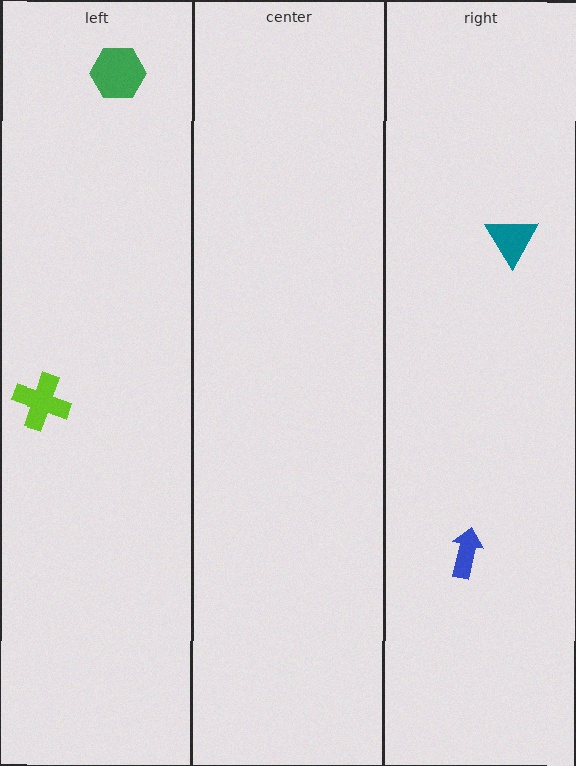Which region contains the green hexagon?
The left region.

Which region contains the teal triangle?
The right region.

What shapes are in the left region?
The green hexagon, the lime cross.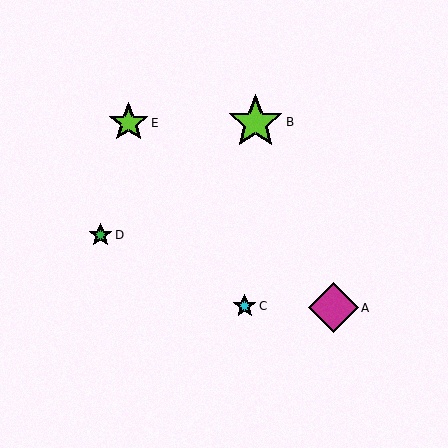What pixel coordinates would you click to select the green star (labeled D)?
Click at (100, 235) to select the green star D.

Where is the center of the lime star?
The center of the lime star is at (129, 123).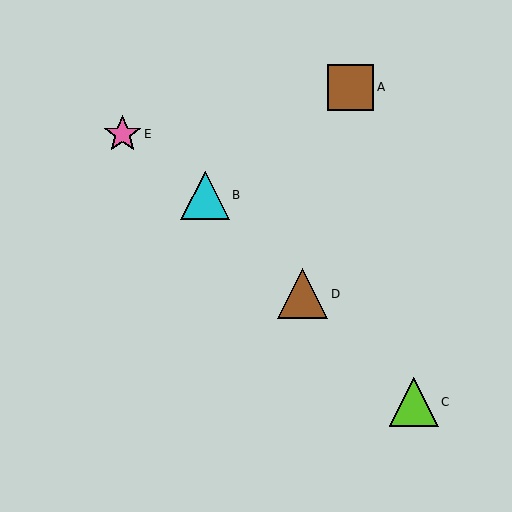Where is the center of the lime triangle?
The center of the lime triangle is at (414, 402).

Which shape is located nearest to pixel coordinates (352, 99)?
The brown square (labeled A) at (351, 87) is nearest to that location.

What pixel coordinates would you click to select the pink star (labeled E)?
Click at (122, 134) to select the pink star E.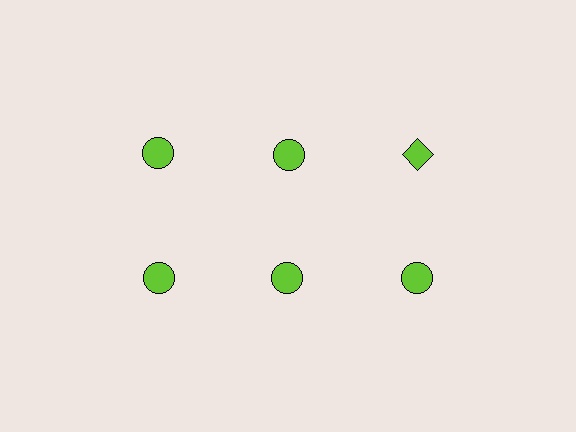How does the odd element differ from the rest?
It has a different shape: diamond instead of circle.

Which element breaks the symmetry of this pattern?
The lime diamond in the top row, center column breaks the symmetry. All other shapes are lime circles.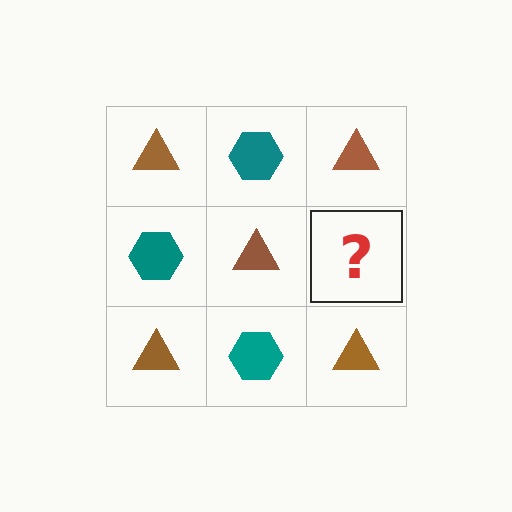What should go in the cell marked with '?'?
The missing cell should contain a teal hexagon.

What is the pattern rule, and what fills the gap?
The rule is that it alternates brown triangle and teal hexagon in a checkerboard pattern. The gap should be filled with a teal hexagon.